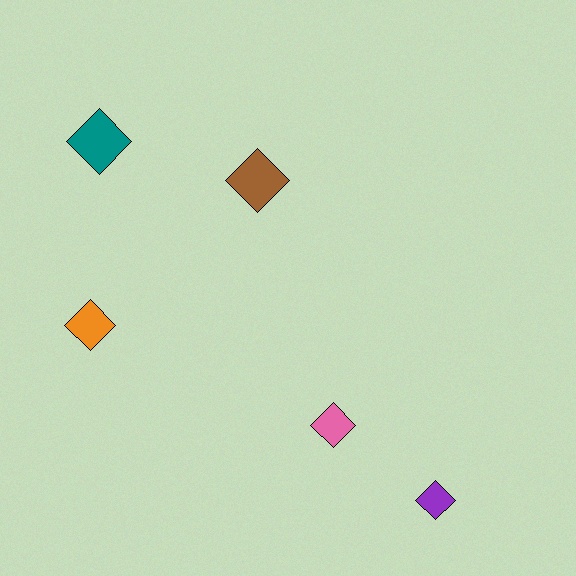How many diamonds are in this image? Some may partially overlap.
There are 5 diamonds.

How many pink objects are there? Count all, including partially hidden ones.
There is 1 pink object.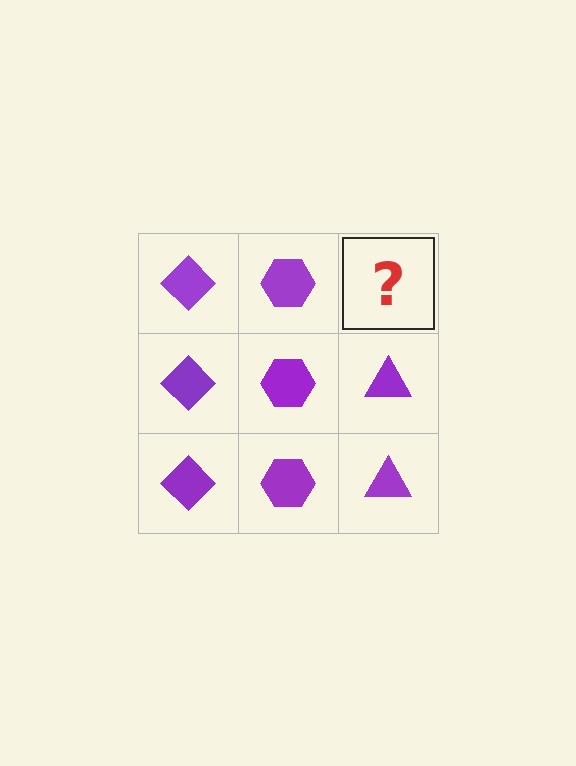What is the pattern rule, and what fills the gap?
The rule is that each column has a consistent shape. The gap should be filled with a purple triangle.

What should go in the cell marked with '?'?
The missing cell should contain a purple triangle.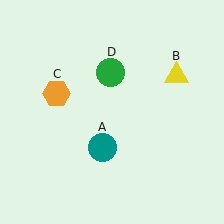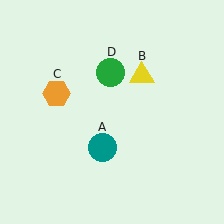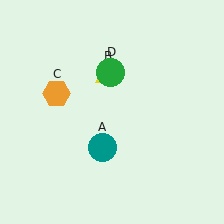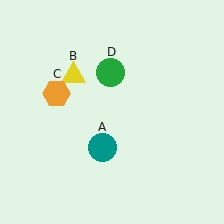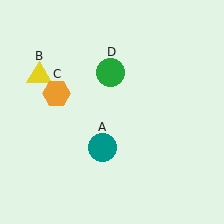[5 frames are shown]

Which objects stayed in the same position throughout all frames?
Teal circle (object A) and orange hexagon (object C) and green circle (object D) remained stationary.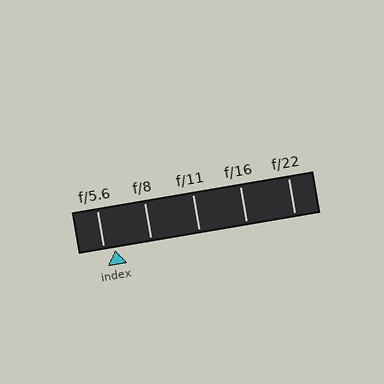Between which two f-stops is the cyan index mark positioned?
The index mark is between f/5.6 and f/8.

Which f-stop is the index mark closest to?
The index mark is closest to f/5.6.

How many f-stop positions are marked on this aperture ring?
There are 5 f-stop positions marked.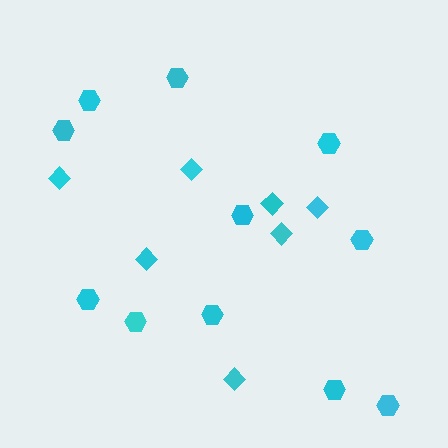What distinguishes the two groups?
There are 2 groups: one group of hexagons (11) and one group of diamonds (7).